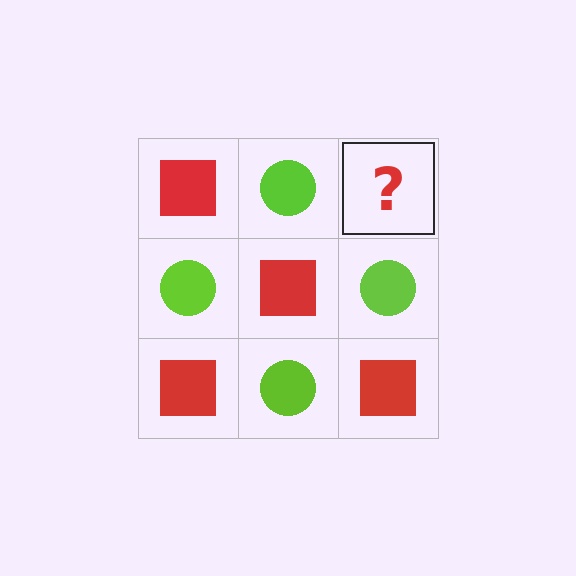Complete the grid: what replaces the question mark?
The question mark should be replaced with a red square.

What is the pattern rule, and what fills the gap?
The rule is that it alternates red square and lime circle in a checkerboard pattern. The gap should be filled with a red square.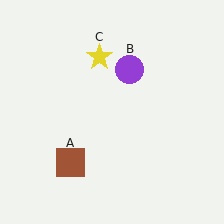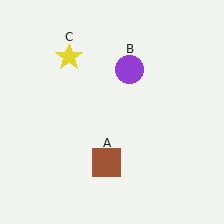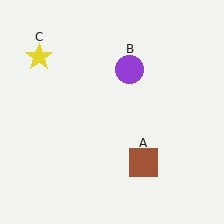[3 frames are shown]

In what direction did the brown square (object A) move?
The brown square (object A) moved right.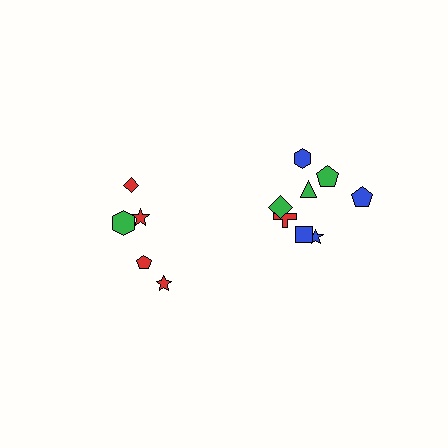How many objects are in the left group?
There are 5 objects.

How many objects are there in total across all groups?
There are 13 objects.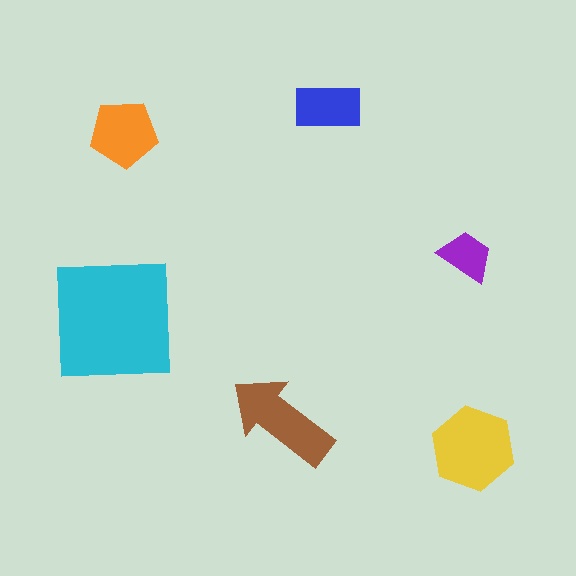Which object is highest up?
The blue rectangle is topmost.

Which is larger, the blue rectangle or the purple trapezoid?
The blue rectangle.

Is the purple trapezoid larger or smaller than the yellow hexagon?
Smaller.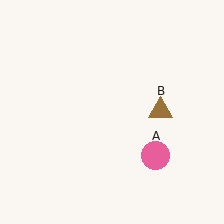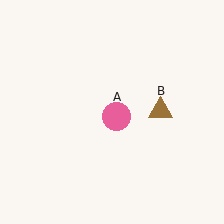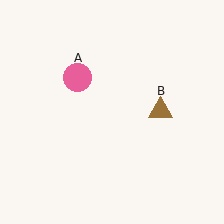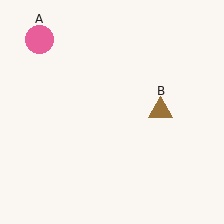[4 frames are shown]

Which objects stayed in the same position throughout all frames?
Brown triangle (object B) remained stationary.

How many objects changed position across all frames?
1 object changed position: pink circle (object A).